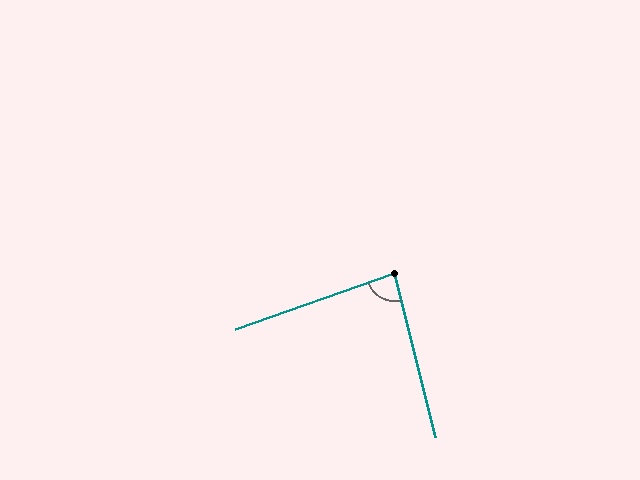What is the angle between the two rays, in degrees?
Approximately 85 degrees.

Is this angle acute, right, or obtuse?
It is acute.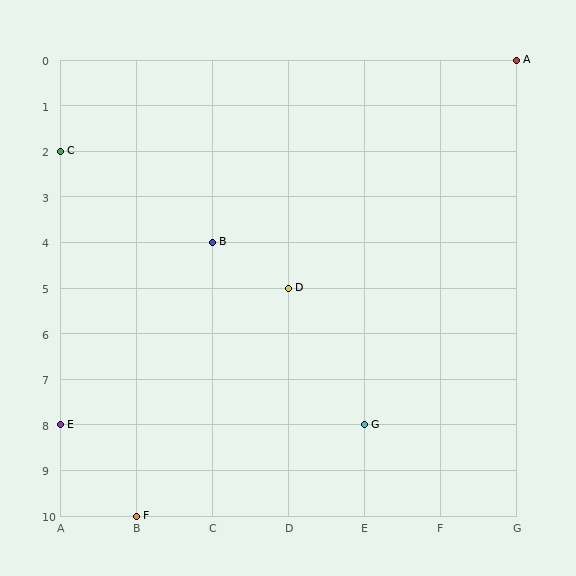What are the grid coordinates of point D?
Point D is at grid coordinates (D, 5).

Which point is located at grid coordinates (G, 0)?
Point A is at (G, 0).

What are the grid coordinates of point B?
Point B is at grid coordinates (C, 4).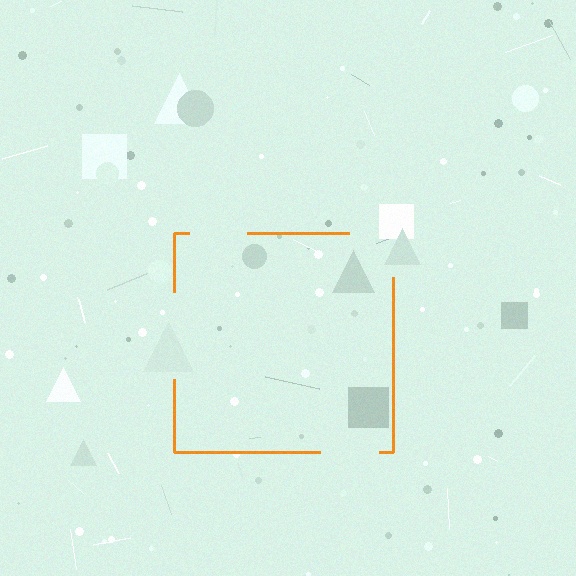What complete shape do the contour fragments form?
The contour fragments form a square.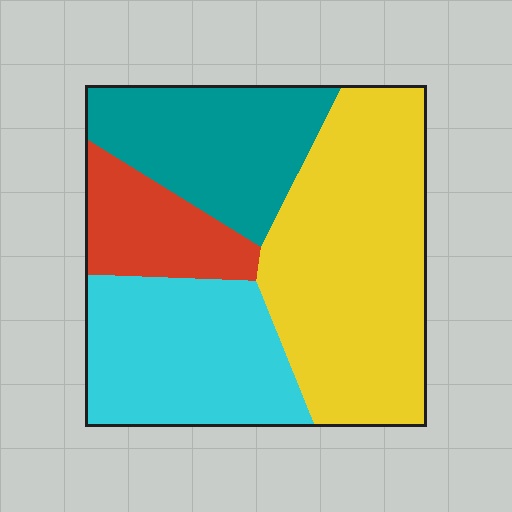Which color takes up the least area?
Red, at roughly 15%.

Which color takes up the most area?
Yellow, at roughly 40%.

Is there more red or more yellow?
Yellow.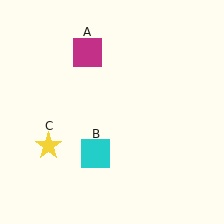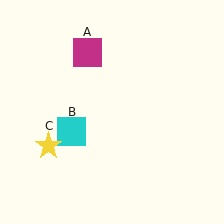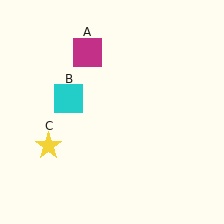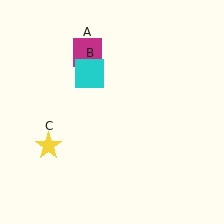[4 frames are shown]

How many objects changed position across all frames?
1 object changed position: cyan square (object B).